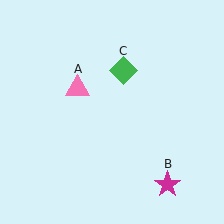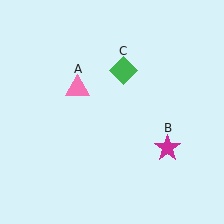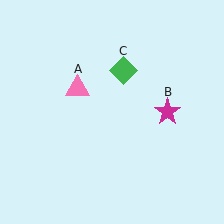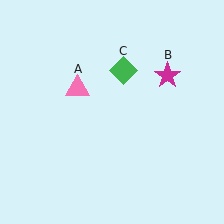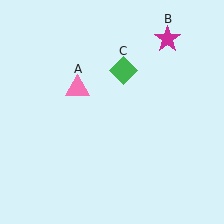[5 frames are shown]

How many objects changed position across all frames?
1 object changed position: magenta star (object B).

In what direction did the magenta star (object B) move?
The magenta star (object B) moved up.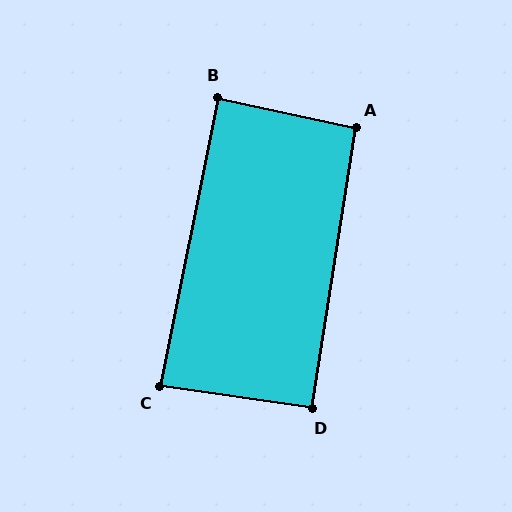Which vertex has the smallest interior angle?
C, at approximately 87 degrees.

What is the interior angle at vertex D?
Approximately 91 degrees (approximately right).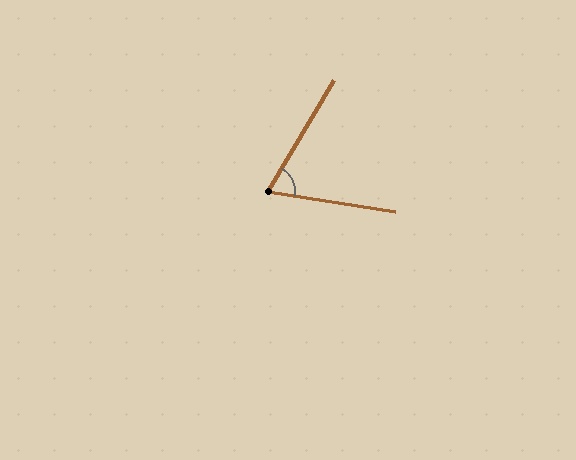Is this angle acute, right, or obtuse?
It is acute.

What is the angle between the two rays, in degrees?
Approximately 68 degrees.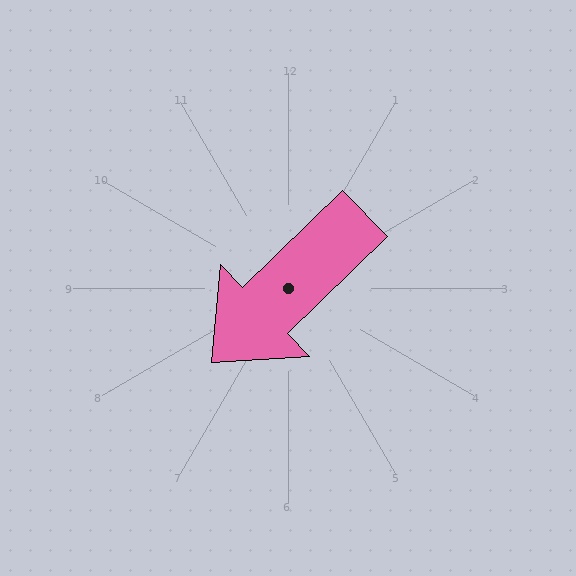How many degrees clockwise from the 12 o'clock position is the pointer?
Approximately 226 degrees.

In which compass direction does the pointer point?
Southwest.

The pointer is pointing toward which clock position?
Roughly 8 o'clock.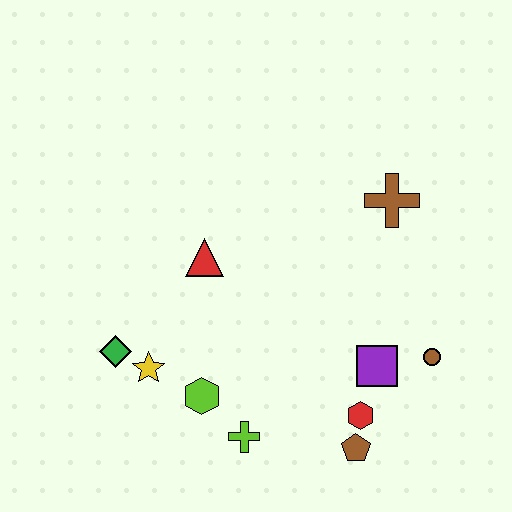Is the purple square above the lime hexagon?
Yes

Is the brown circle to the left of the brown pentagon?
No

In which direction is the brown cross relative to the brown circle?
The brown cross is above the brown circle.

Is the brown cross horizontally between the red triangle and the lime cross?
No